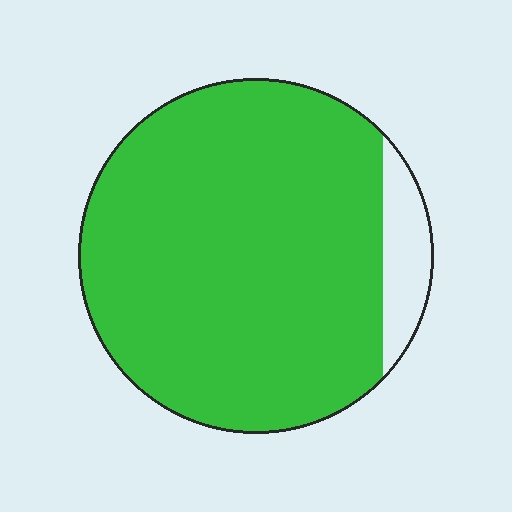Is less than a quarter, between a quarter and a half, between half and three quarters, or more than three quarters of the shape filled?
More than three quarters.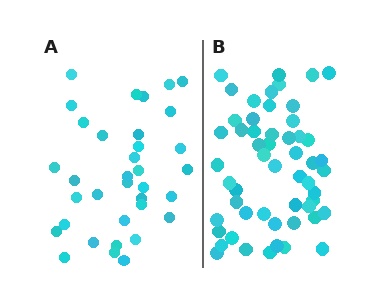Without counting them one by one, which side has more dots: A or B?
Region B (the right region) has more dots.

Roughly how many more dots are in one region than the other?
Region B has approximately 20 more dots than region A.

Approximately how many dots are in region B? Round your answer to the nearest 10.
About 50 dots. (The exact count is 54, which rounds to 50.)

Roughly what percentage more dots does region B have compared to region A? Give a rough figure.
About 55% more.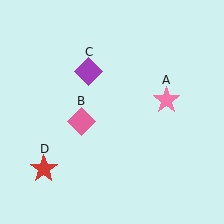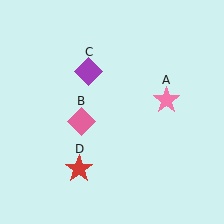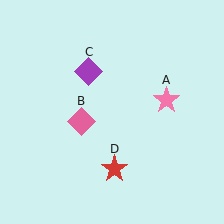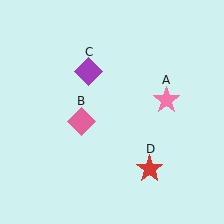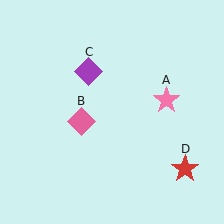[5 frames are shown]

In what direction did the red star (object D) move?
The red star (object D) moved right.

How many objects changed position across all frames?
1 object changed position: red star (object D).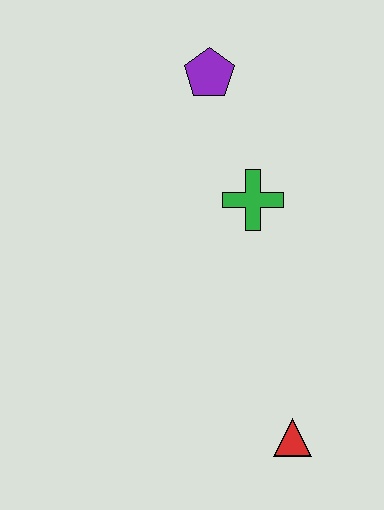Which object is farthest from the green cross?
The red triangle is farthest from the green cross.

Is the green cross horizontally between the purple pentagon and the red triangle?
Yes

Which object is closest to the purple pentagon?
The green cross is closest to the purple pentagon.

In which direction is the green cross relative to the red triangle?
The green cross is above the red triangle.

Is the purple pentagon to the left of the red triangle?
Yes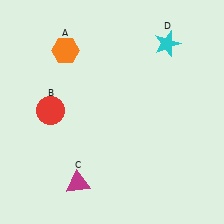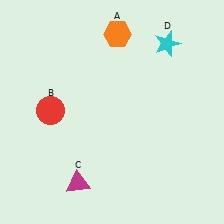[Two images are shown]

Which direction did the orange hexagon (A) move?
The orange hexagon (A) moved right.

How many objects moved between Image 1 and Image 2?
1 object moved between the two images.